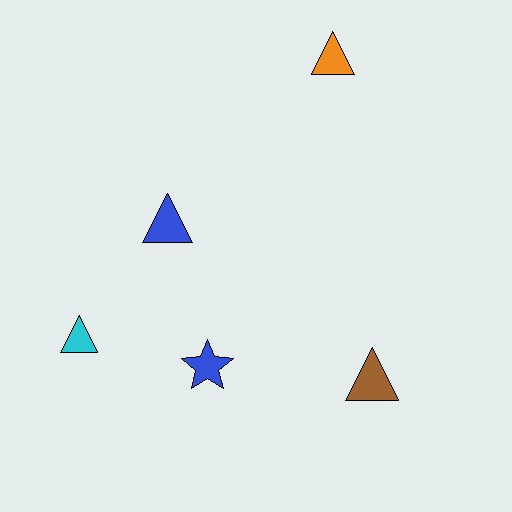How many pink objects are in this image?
There are no pink objects.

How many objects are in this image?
There are 5 objects.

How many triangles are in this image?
There are 4 triangles.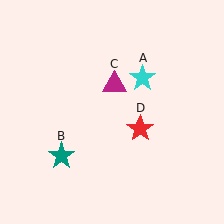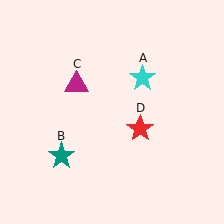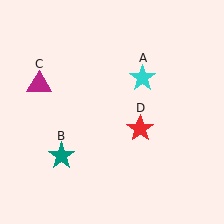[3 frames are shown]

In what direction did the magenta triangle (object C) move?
The magenta triangle (object C) moved left.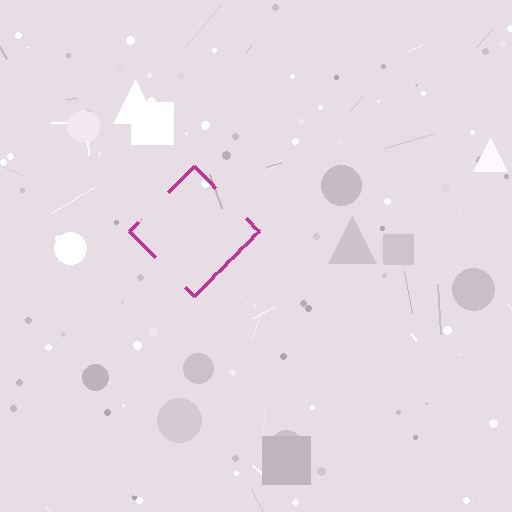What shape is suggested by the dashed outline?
The dashed outline suggests a diamond.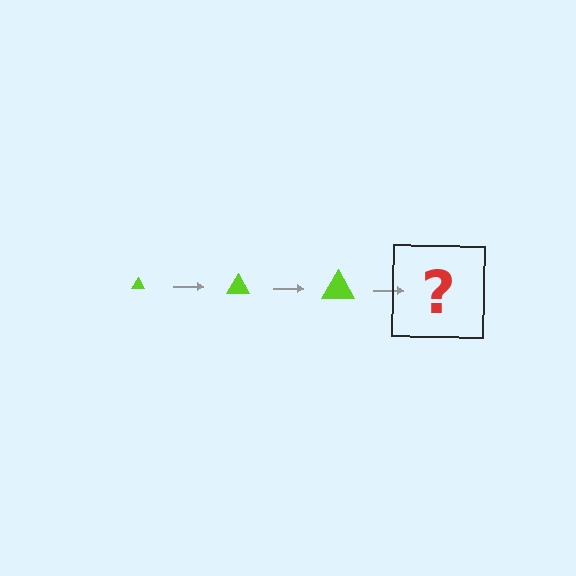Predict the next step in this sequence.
The next step is a lime triangle, larger than the previous one.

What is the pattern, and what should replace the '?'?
The pattern is that the triangle gets progressively larger each step. The '?' should be a lime triangle, larger than the previous one.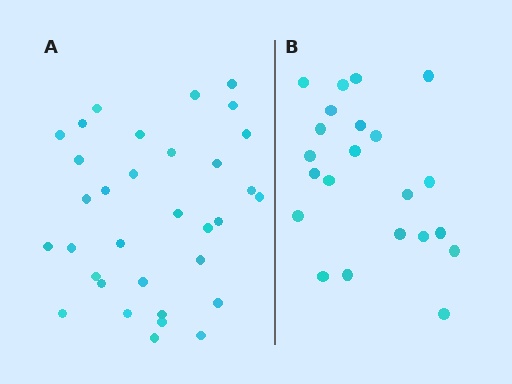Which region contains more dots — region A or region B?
Region A (the left region) has more dots.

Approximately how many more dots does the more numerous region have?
Region A has roughly 12 or so more dots than region B.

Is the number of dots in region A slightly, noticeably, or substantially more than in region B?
Region A has substantially more. The ratio is roughly 1.5 to 1.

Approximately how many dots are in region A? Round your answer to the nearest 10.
About 30 dots. (The exact count is 33, which rounds to 30.)